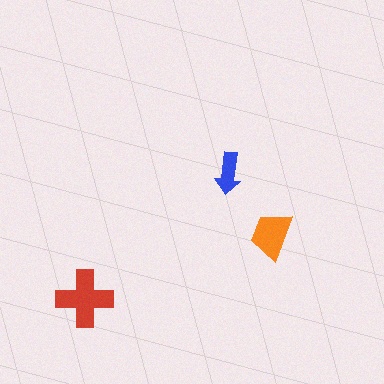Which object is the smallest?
The blue arrow.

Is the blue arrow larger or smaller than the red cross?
Smaller.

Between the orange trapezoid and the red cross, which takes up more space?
The red cross.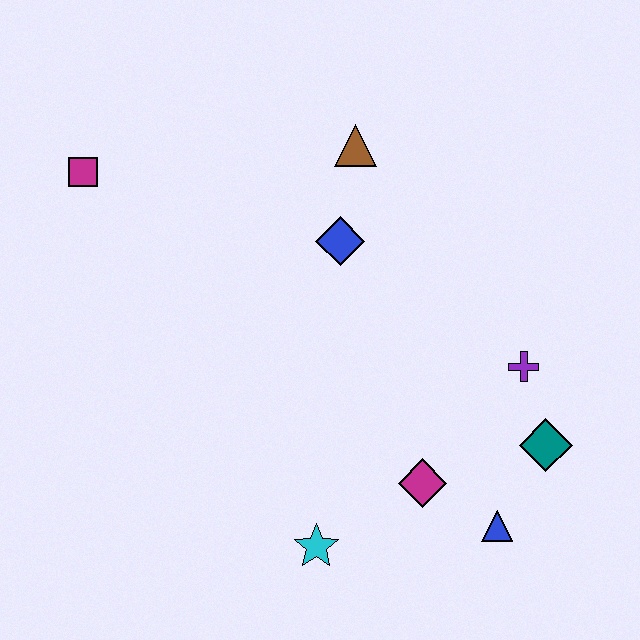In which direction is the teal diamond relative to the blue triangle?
The teal diamond is above the blue triangle.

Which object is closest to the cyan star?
The magenta diamond is closest to the cyan star.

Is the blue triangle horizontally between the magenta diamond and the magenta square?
No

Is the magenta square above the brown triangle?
No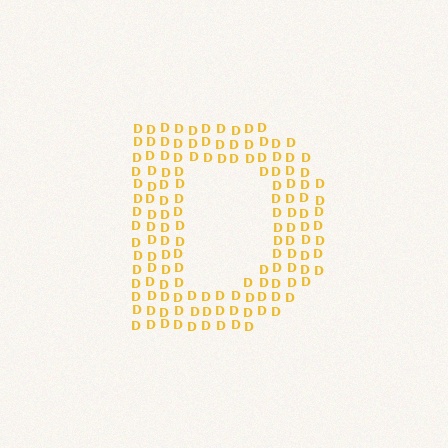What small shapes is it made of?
It is made of small letter D's.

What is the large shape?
The large shape is the letter D.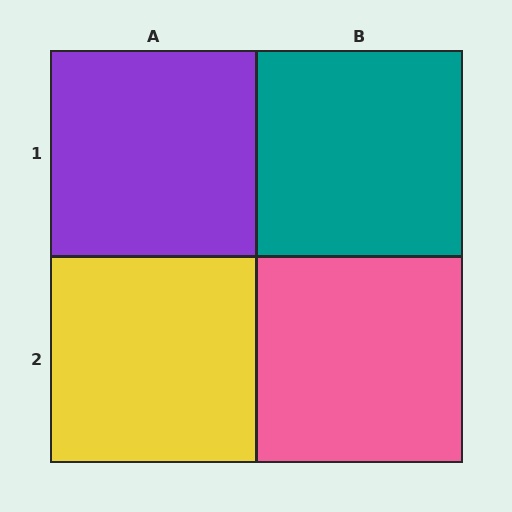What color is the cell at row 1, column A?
Purple.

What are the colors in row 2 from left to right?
Yellow, pink.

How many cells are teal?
1 cell is teal.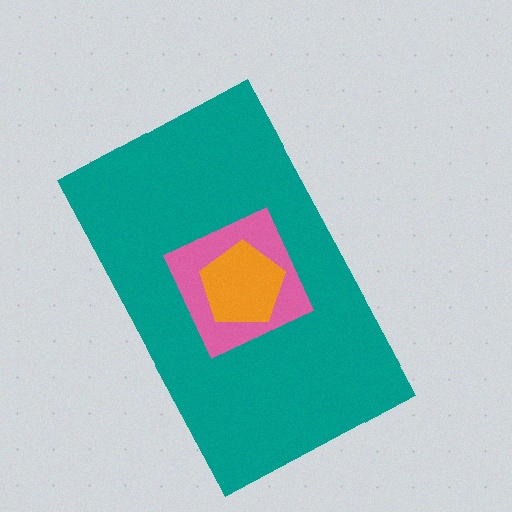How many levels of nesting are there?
3.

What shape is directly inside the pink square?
The orange pentagon.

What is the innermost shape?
The orange pentagon.